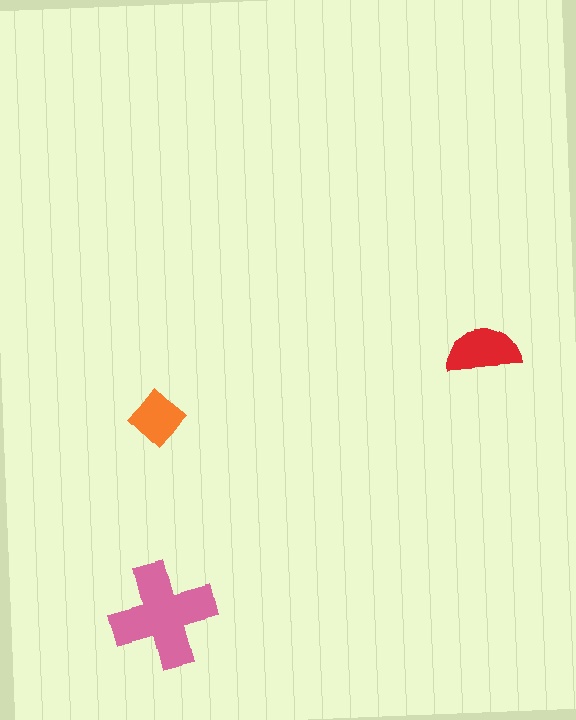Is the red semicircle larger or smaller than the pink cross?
Smaller.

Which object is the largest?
The pink cross.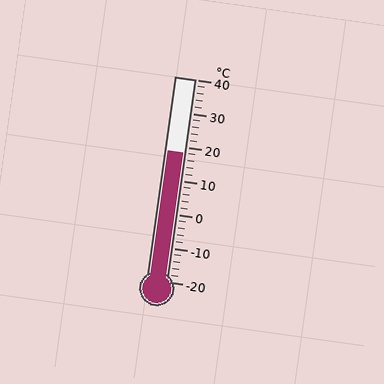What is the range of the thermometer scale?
The thermometer scale ranges from -20°C to 40°C.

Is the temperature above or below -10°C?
The temperature is above -10°C.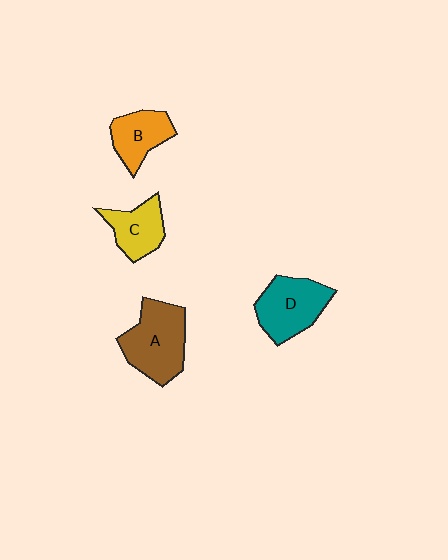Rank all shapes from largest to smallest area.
From largest to smallest: A (brown), D (teal), B (orange), C (yellow).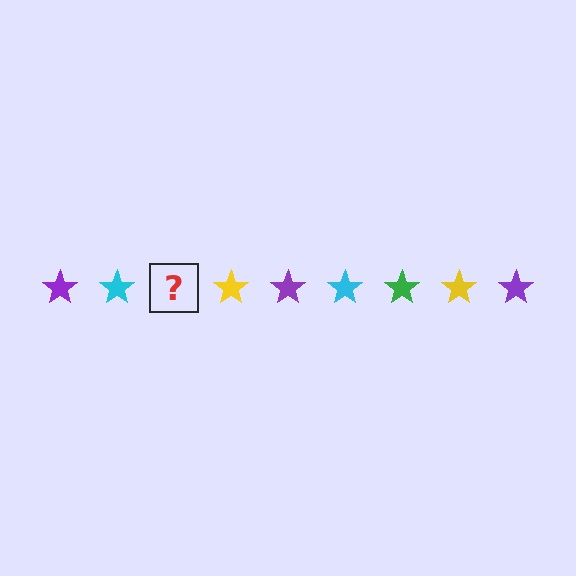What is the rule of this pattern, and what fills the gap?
The rule is that the pattern cycles through purple, cyan, green, yellow stars. The gap should be filled with a green star.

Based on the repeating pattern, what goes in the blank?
The blank should be a green star.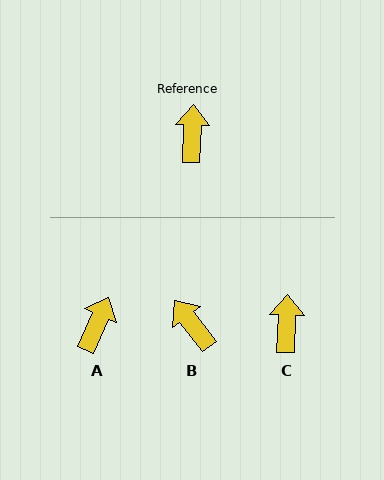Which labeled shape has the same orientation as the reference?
C.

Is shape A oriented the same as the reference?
No, it is off by about 21 degrees.